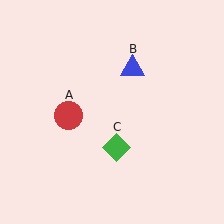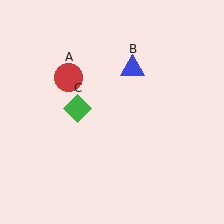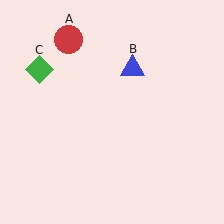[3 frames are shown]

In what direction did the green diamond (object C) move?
The green diamond (object C) moved up and to the left.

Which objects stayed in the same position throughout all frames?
Blue triangle (object B) remained stationary.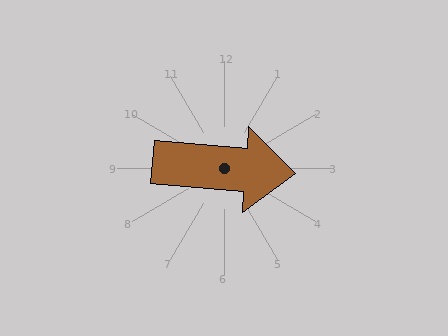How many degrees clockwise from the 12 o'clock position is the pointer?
Approximately 94 degrees.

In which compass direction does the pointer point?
East.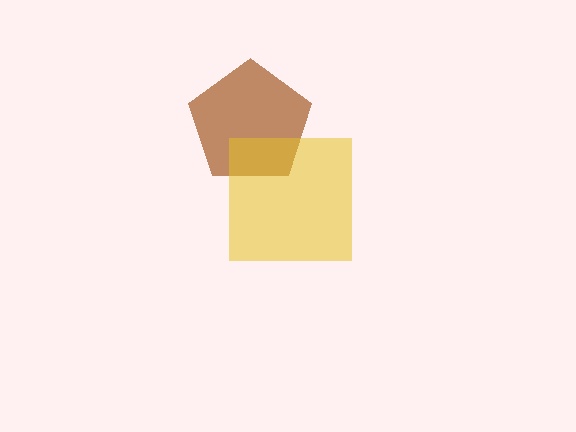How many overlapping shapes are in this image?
There are 2 overlapping shapes in the image.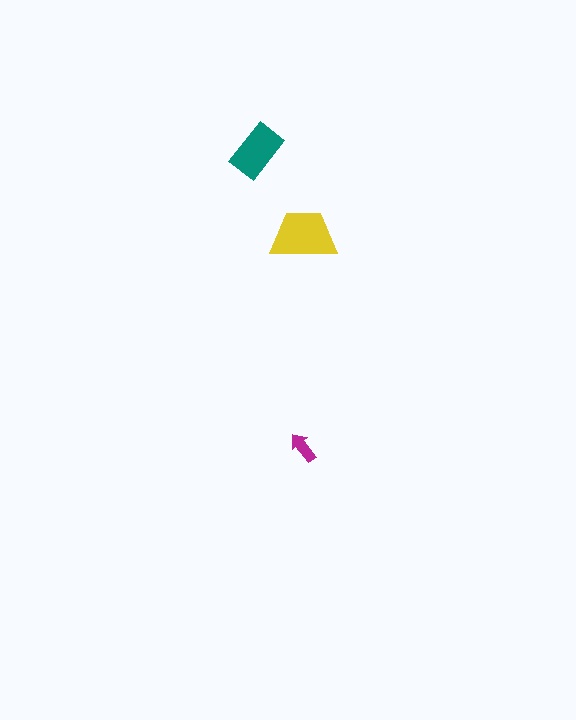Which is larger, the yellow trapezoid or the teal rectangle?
The yellow trapezoid.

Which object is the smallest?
The magenta arrow.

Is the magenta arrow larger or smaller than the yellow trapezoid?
Smaller.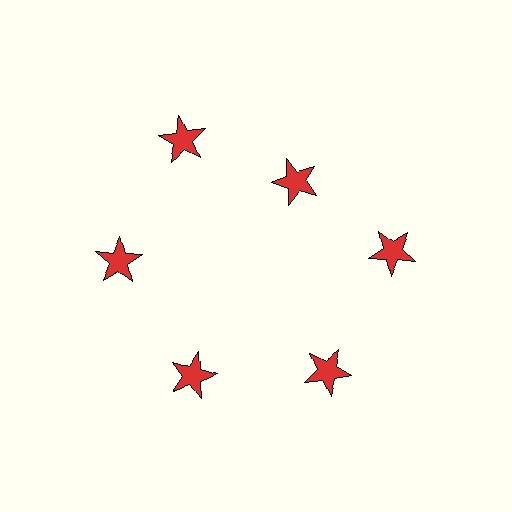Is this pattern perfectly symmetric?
No. The 6 red stars are arranged in a ring, but one element near the 1 o'clock position is pulled inward toward the center, breaking the 6-fold rotational symmetry.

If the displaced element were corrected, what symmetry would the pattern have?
It would have 6-fold rotational symmetry — the pattern would map onto itself every 60 degrees.